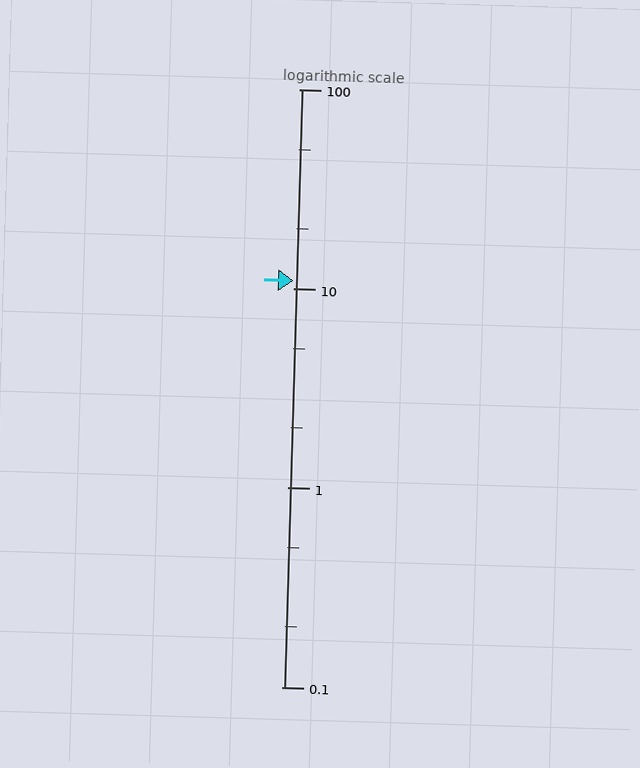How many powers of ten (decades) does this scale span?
The scale spans 3 decades, from 0.1 to 100.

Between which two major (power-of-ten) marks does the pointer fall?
The pointer is between 10 and 100.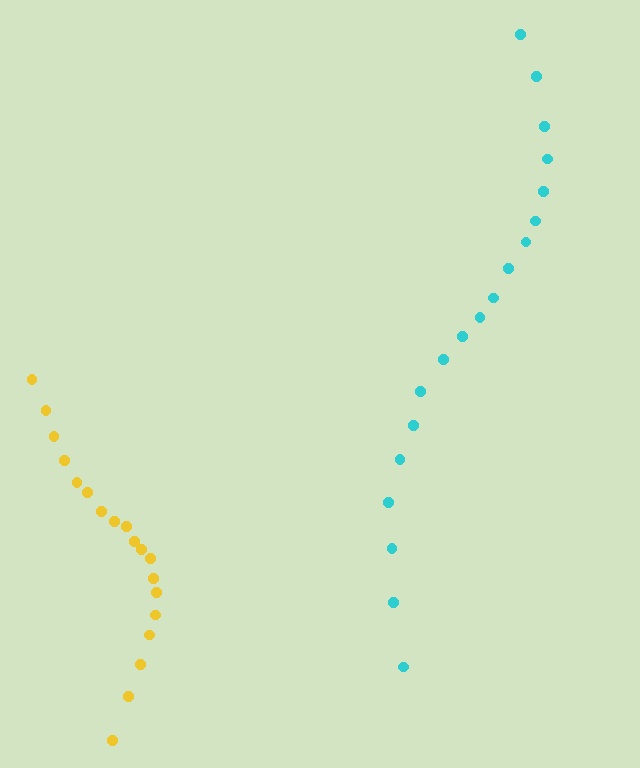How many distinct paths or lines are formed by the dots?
There are 2 distinct paths.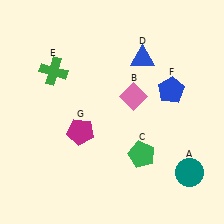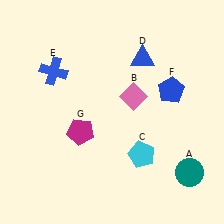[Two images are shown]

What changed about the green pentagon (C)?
In Image 1, C is green. In Image 2, it changed to cyan.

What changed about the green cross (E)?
In Image 1, E is green. In Image 2, it changed to blue.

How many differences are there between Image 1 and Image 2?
There are 2 differences between the two images.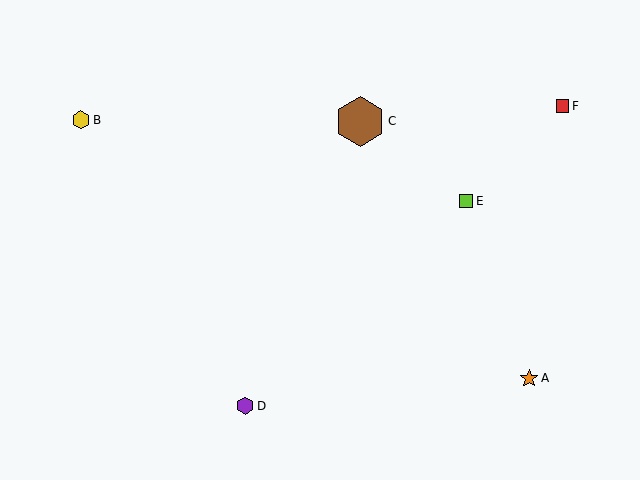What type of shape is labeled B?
Shape B is a yellow hexagon.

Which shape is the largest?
The brown hexagon (labeled C) is the largest.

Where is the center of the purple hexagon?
The center of the purple hexagon is at (245, 406).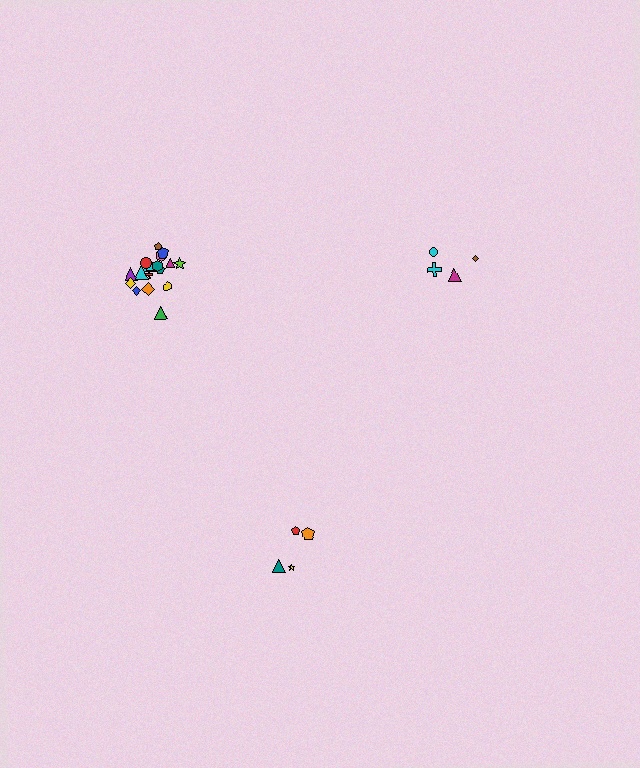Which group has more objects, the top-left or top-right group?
The top-left group.